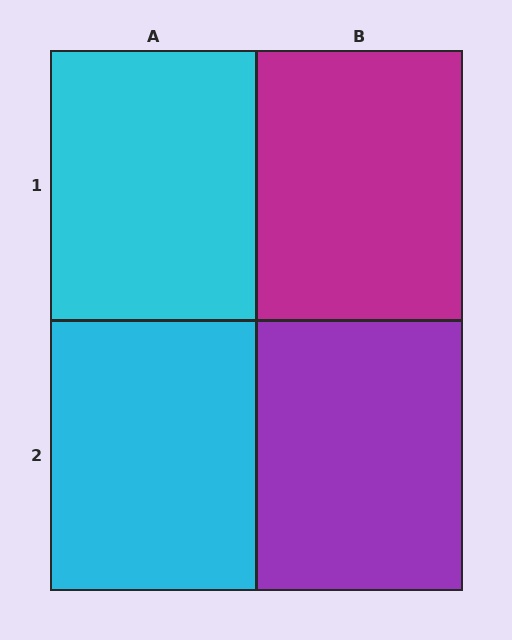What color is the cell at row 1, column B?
Magenta.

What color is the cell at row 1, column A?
Cyan.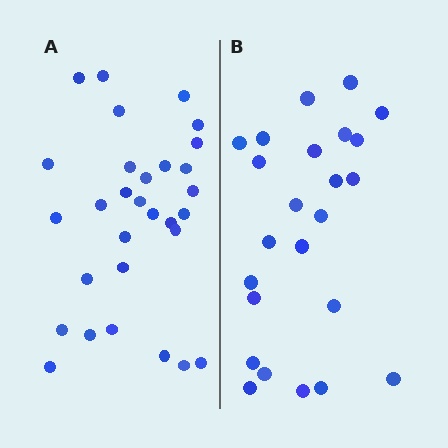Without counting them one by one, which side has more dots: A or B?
Region A (the left region) has more dots.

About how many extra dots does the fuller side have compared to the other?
Region A has about 6 more dots than region B.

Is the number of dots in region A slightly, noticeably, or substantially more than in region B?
Region A has noticeably more, but not dramatically so. The ratio is roughly 1.2 to 1.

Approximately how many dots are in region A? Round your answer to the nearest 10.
About 30 dots.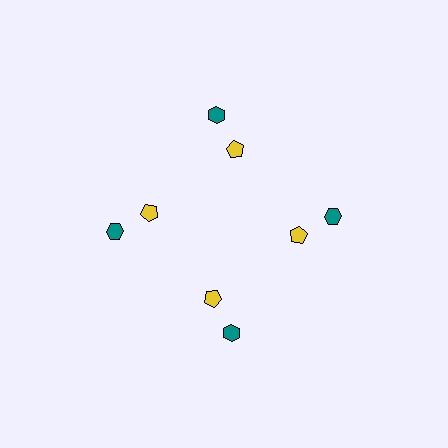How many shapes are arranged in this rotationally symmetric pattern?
There are 8 shapes, arranged in 4 groups of 2.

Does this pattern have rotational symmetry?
Yes, this pattern has 4-fold rotational symmetry. It looks the same after rotating 90 degrees around the center.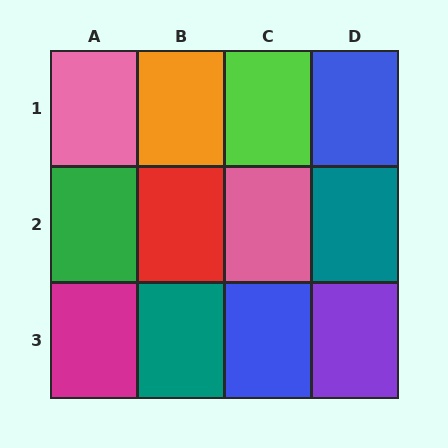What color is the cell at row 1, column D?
Blue.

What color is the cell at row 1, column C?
Lime.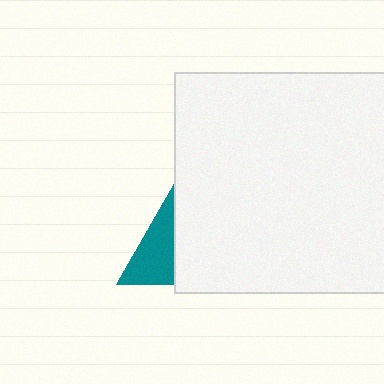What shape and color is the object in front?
The object in front is a white square.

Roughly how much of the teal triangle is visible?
A small part of it is visible (roughly 37%).